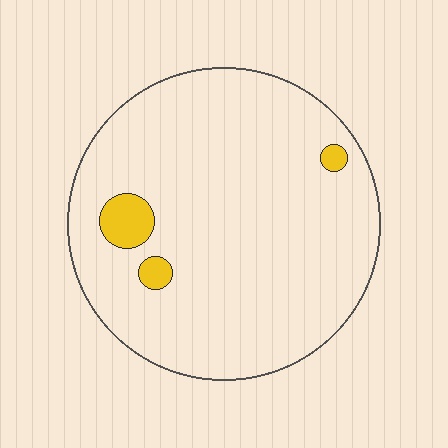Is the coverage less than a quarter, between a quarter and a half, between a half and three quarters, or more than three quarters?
Less than a quarter.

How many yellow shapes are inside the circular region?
3.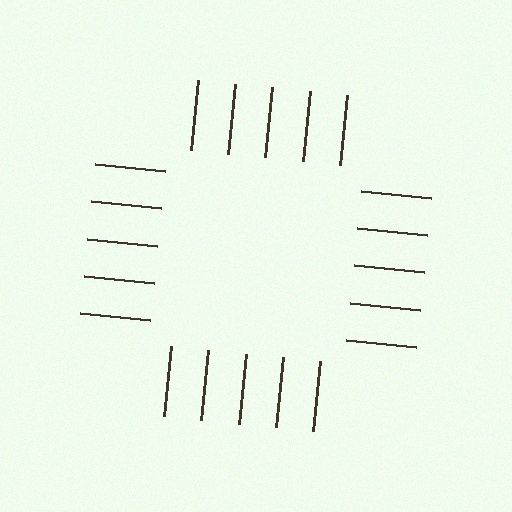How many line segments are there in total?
20 — 5 along each of the 4 edges.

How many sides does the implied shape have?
4 sides — the line-ends trace a square.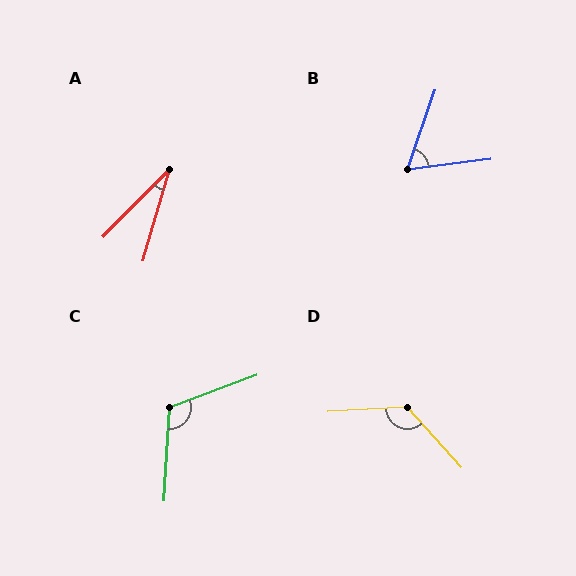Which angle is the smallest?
A, at approximately 28 degrees.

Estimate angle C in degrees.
Approximately 114 degrees.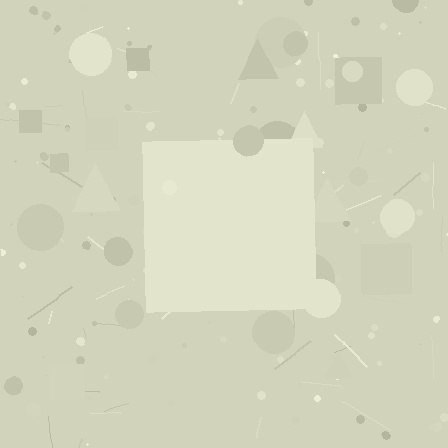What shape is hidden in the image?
A square is hidden in the image.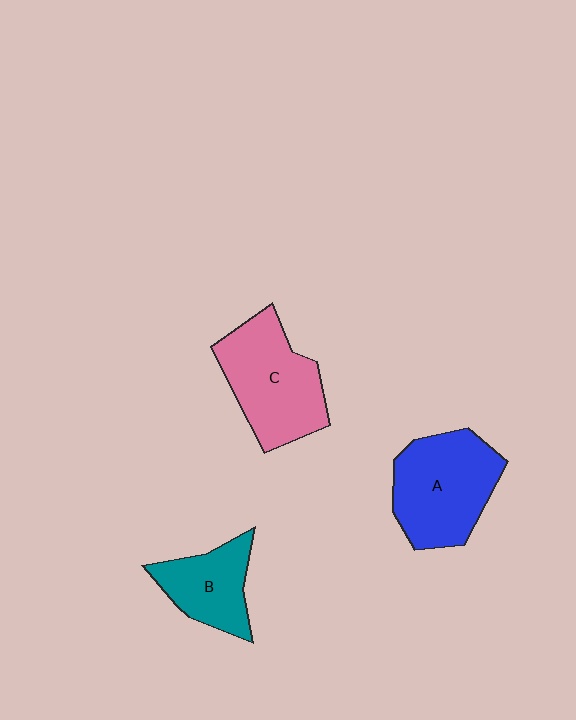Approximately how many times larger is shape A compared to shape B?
Approximately 1.5 times.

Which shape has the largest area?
Shape A (blue).